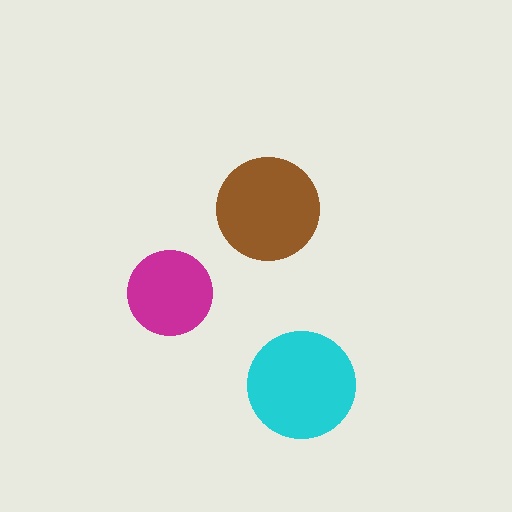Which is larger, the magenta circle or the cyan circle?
The cyan one.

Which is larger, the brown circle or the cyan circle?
The cyan one.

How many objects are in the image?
There are 3 objects in the image.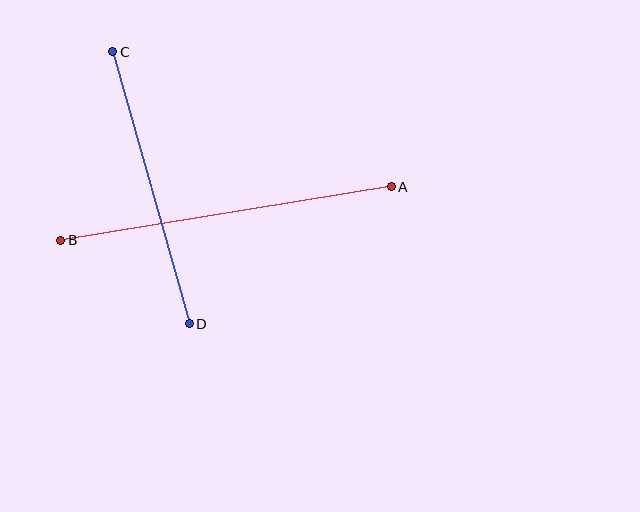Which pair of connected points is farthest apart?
Points A and B are farthest apart.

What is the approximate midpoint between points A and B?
The midpoint is at approximately (226, 214) pixels.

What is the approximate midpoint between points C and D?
The midpoint is at approximately (151, 188) pixels.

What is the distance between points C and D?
The distance is approximately 283 pixels.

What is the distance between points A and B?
The distance is approximately 335 pixels.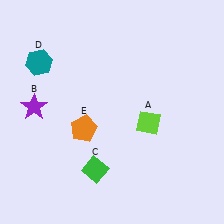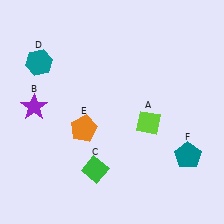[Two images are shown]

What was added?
A teal pentagon (F) was added in Image 2.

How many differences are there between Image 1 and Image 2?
There is 1 difference between the two images.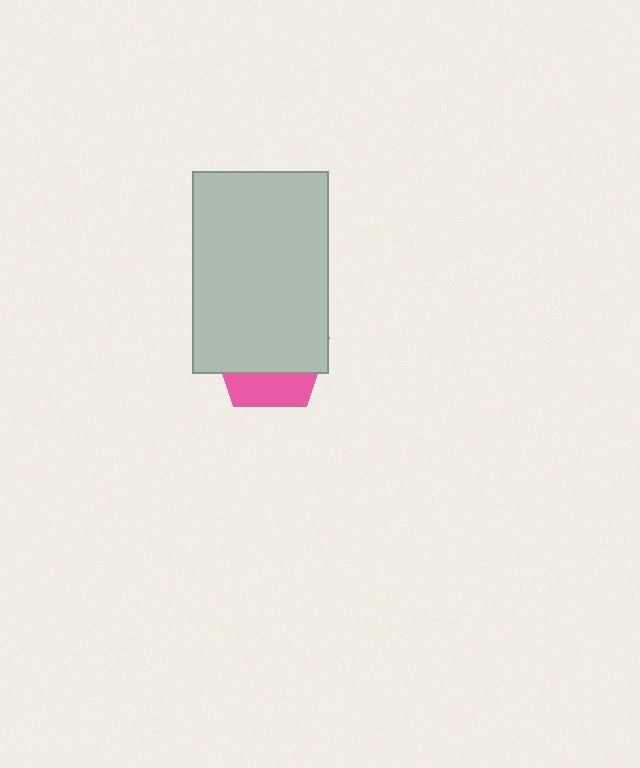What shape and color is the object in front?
The object in front is a light gray rectangle.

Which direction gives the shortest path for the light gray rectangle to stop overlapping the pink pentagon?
Moving up gives the shortest separation.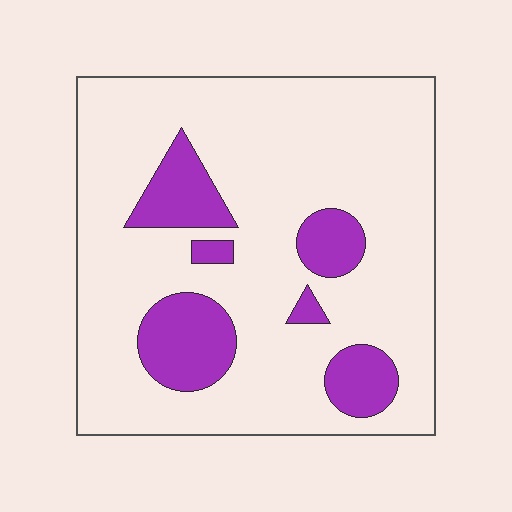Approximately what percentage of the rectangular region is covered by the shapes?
Approximately 20%.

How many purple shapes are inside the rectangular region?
6.